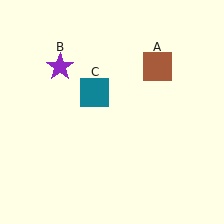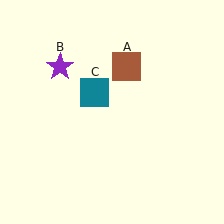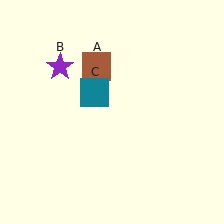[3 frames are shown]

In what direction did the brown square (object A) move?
The brown square (object A) moved left.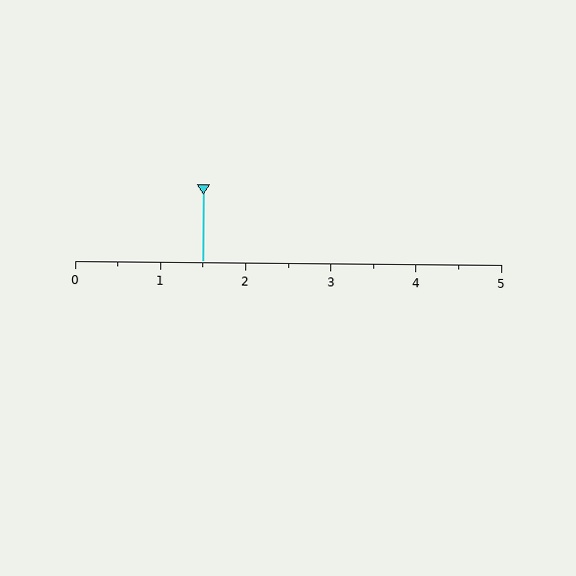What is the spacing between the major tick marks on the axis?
The major ticks are spaced 1 apart.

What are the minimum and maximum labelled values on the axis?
The axis runs from 0 to 5.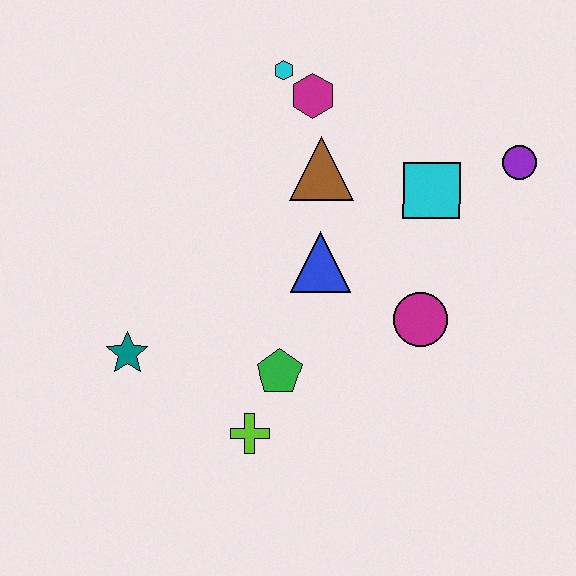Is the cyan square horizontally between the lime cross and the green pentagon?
No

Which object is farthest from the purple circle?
The teal star is farthest from the purple circle.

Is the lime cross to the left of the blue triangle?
Yes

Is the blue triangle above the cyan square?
No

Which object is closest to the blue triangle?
The brown triangle is closest to the blue triangle.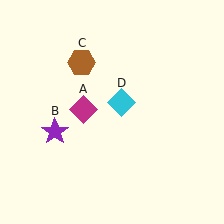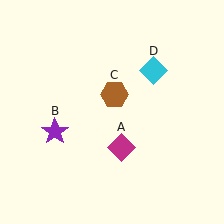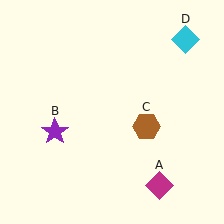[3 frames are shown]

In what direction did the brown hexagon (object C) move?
The brown hexagon (object C) moved down and to the right.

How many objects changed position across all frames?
3 objects changed position: magenta diamond (object A), brown hexagon (object C), cyan diamond (object D).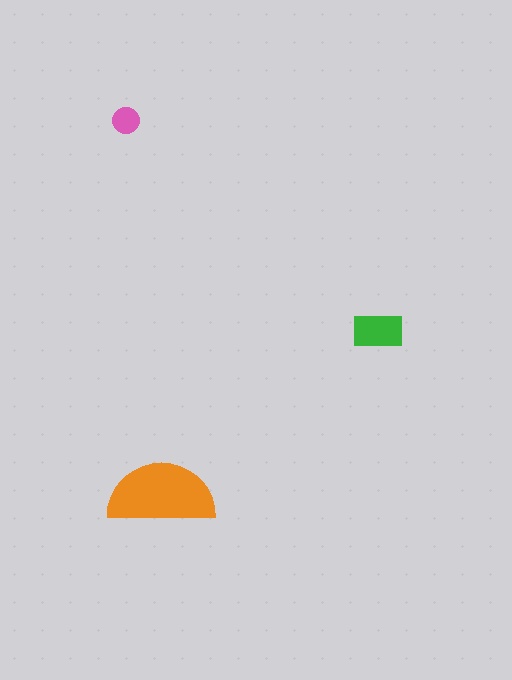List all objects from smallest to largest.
The pink circle, the green rectangle, the orange semicircle.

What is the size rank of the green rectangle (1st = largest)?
2nd.